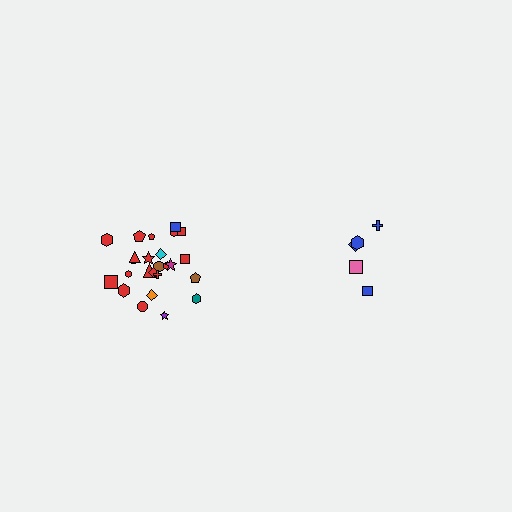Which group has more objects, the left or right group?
The left group.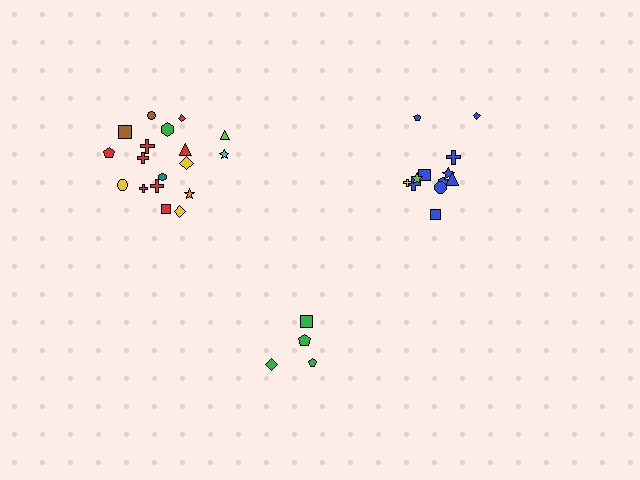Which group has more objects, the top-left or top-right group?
The top-left group.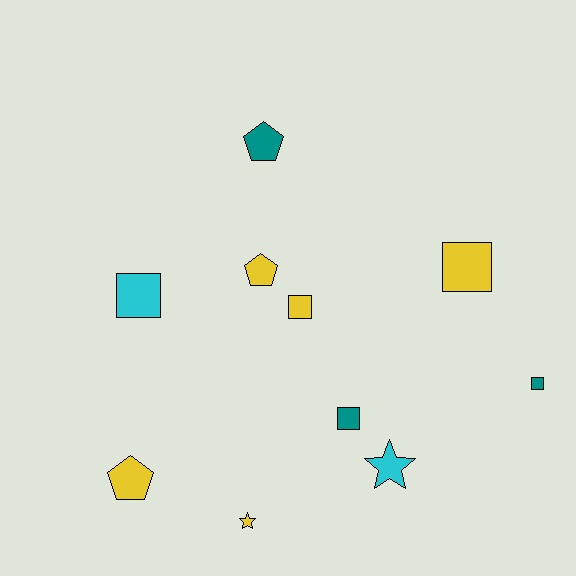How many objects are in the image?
There are 10 objects.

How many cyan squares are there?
There is 1 cyan square.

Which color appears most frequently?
Yellow, with 5 objects.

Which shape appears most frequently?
Square, with 5 objects.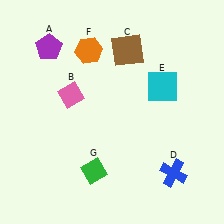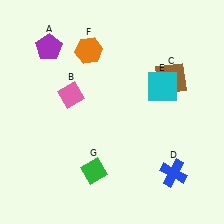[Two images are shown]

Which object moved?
The brown square (C) moved right.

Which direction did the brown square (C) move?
The brown square (C) moved right.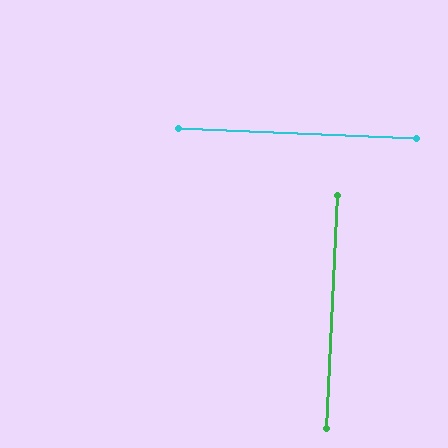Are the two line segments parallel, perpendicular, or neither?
Perpendicular — they meet at approximately 90°.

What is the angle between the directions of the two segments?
Approximately 90 degrees.